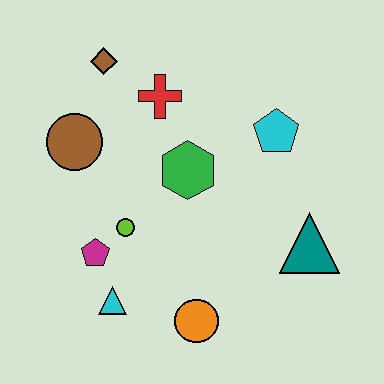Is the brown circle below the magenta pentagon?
No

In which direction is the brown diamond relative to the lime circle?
The brown diamond is above the lime circle.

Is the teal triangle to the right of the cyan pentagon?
Yes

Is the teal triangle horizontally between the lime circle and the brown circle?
No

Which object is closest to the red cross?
The brown diamond is closest to the red cross.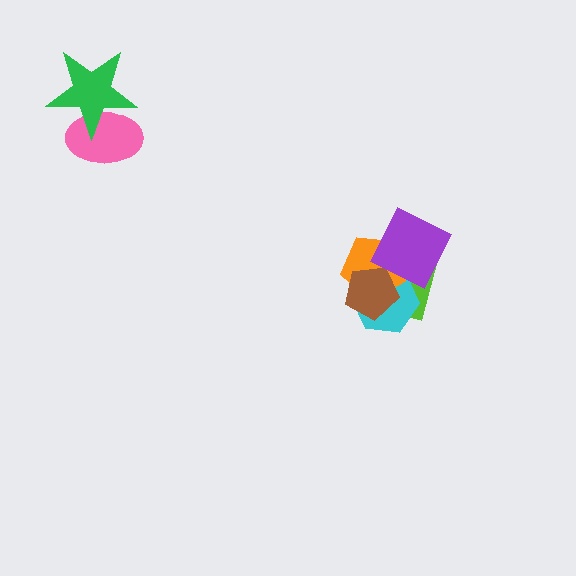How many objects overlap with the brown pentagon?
3 objects overlap with the brown pentagon.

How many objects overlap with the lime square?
4 objects overlap with the lime square.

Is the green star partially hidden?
No, no other shape covers it.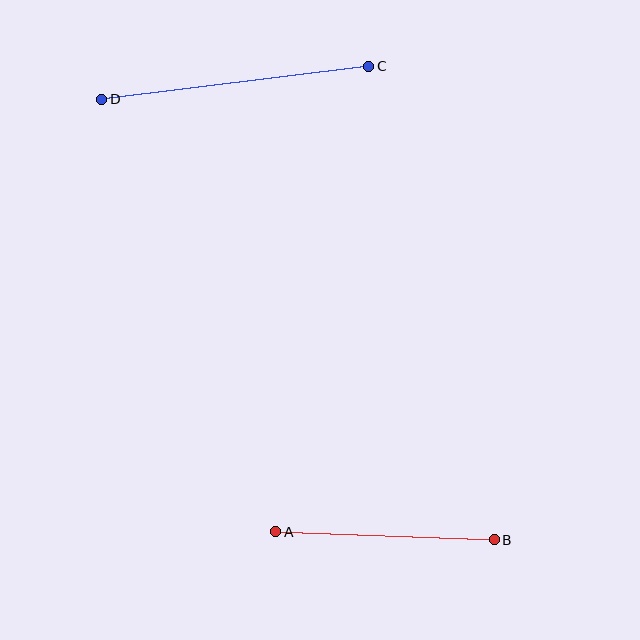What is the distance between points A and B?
The distance is approximately 219 pixels.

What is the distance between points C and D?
The distance is approximately 269 pixels.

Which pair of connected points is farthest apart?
Points C and D are farthest apart.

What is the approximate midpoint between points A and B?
The midpoint is at approximately (385, 536) pixels.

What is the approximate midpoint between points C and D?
The midpoint is at approximately (235, 83) pixels.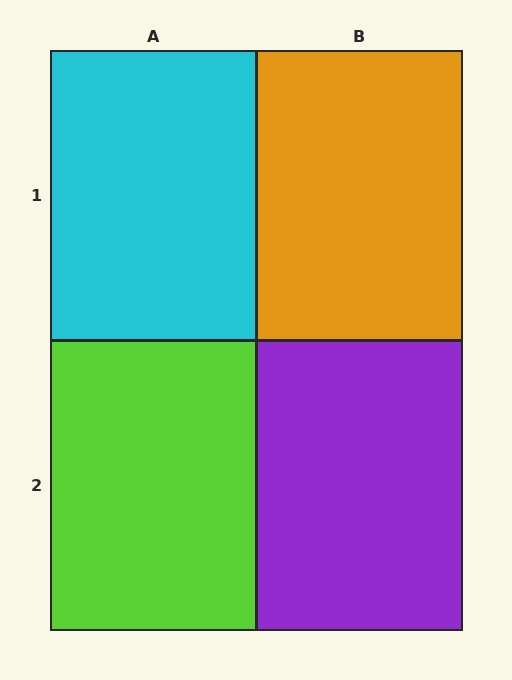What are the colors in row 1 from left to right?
Cyan, orange.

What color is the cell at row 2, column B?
Purple.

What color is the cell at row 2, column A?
Lime.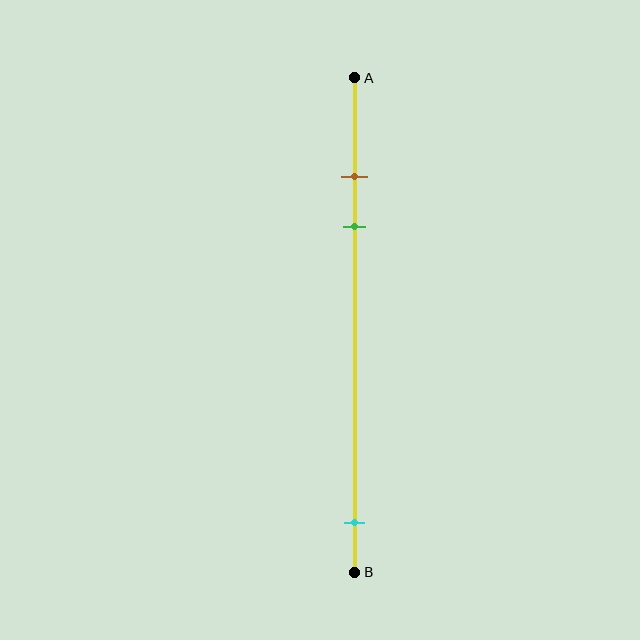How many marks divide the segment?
There are 3 marks dividing the segment.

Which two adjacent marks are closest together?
The brown and green marks are the closest adjacent pair.